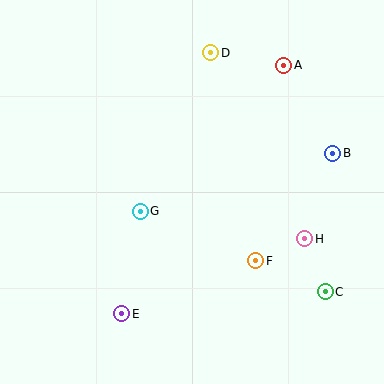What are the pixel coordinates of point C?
Point C is at (325, 292).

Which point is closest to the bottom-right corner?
Point C is closest to the bottom-right corner.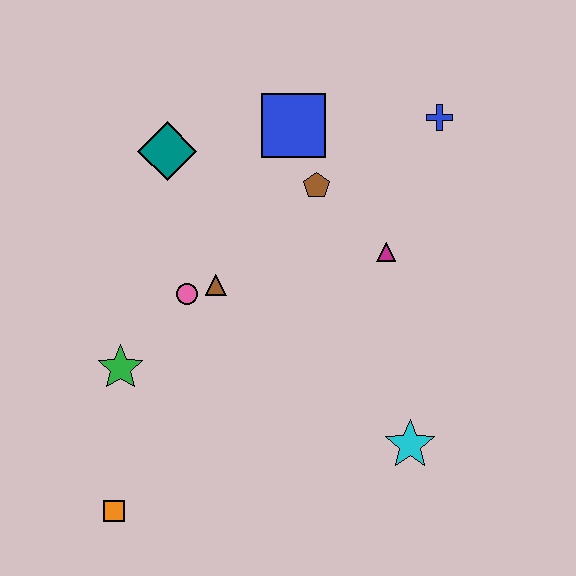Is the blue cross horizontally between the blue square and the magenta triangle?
No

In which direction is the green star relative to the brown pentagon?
The green star is to the left of the brown pentagon.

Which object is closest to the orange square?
The green star is closest to the orange square.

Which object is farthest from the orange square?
The blue cross is farthest from the orange square.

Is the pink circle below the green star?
No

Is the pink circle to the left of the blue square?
Yes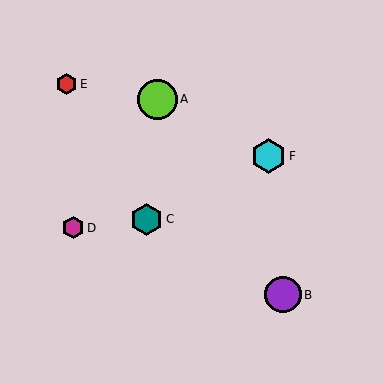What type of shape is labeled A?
Shape A is a lime circle.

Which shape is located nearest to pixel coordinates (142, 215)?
The teal hexagon (labeled C) at (147, 219) is nearest to that location.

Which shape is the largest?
The lime circle (labeled A) is the largest.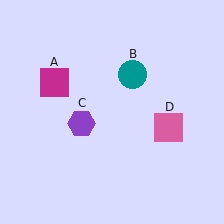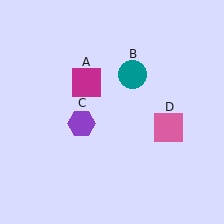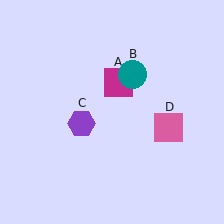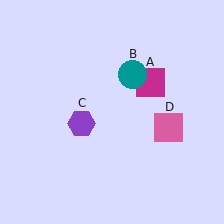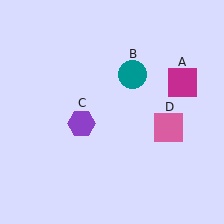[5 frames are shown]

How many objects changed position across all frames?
1 object changed position: magenta square (object A).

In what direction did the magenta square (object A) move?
The magenta square (object A) moved right.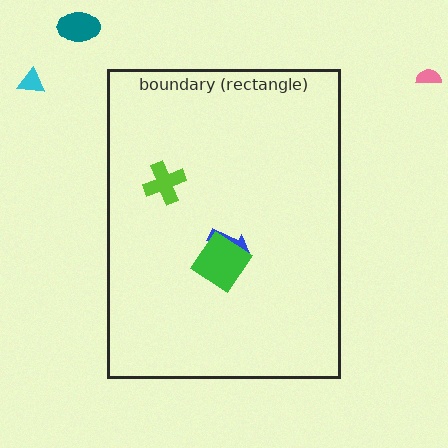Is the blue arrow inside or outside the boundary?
Inside.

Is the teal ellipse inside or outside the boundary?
Outside.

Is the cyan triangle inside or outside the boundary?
Outside.